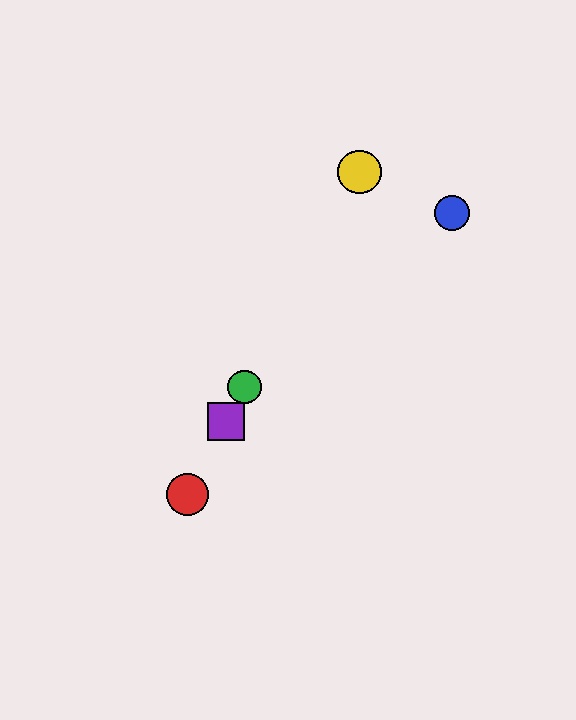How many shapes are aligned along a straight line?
4 shapes (the red circle, the green circle, the yellow circle, the purple square) are aligned along a straight line.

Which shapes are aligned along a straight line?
The red circle, the green circle, the yellow circle, the purple square are aligned along a straight line.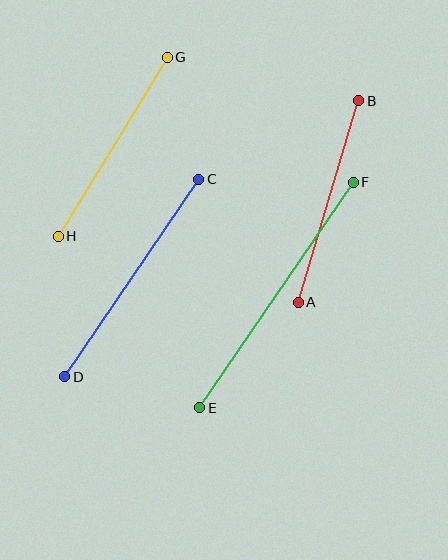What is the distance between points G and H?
The distance is approximately 210 pixels.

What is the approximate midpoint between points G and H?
The midpoint is at approximately (113, 147) pixels.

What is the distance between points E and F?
The distance is approximately 273 pixels.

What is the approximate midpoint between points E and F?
The midpoint is at approximately (277, 295) pixels.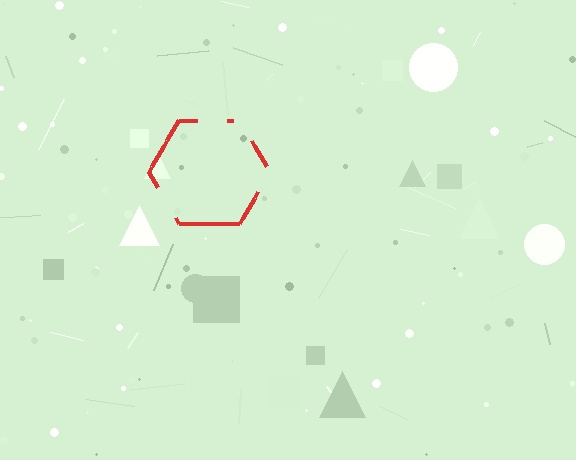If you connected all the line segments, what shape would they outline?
They would outline a hexagon.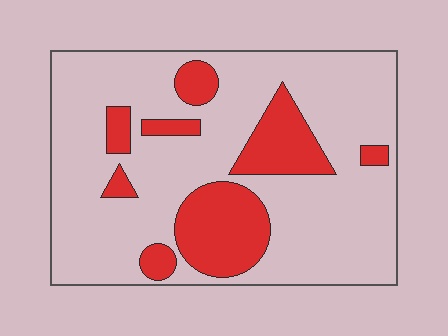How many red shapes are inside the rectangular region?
8.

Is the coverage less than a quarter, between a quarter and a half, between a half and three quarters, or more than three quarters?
Less than a quarter.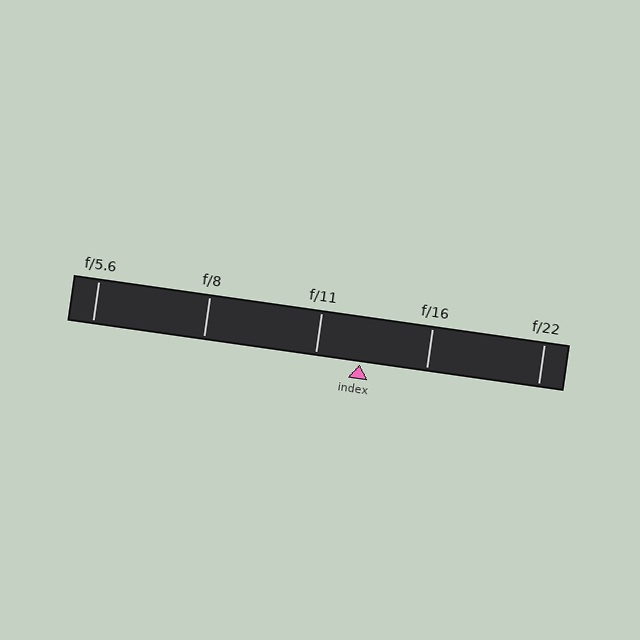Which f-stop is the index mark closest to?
The index mark is closest to f/11.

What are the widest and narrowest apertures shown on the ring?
The widest aperture shown is f/5.6 and the narrowest is f/22.